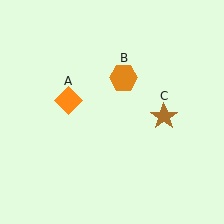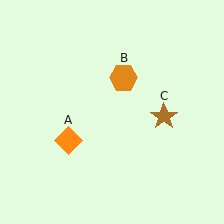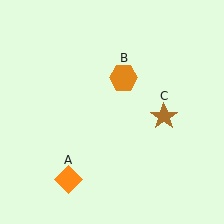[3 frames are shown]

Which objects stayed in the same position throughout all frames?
Orange hexagon (object B) and brown star (object C) remained stationary.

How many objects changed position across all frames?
1 object changed position: orange diamond (object A).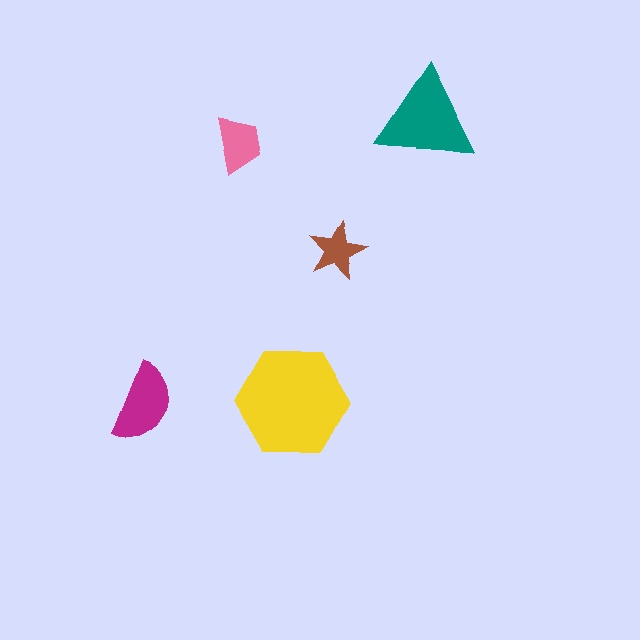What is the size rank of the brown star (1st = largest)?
5th.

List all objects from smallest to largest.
The brown star, the pink trapezoid, the magenta semicircle, the teal triangle, the yellow hexagon.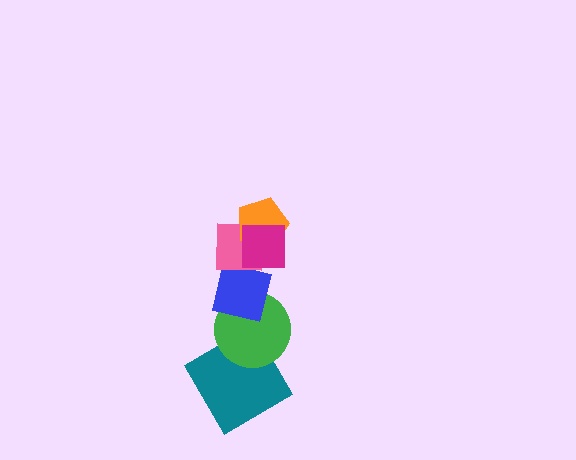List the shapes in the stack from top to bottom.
From top to bottom: the magenta square, the orange pentagon, the pink square, the blue square, the green circle, the teal diamond.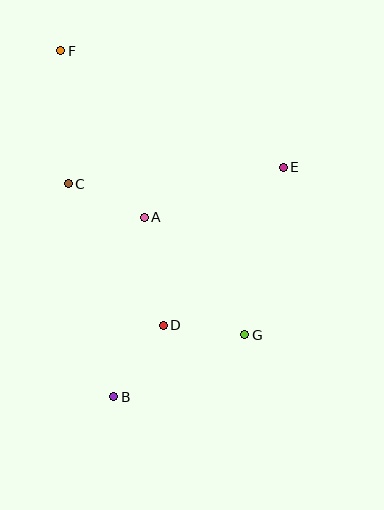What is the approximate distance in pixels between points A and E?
The distance between A and E is approximately 148 pixels.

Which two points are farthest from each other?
Points B and F are farthest from each other.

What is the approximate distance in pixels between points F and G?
The distance between F and G is approximately 338 pixels.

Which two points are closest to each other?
Points D and G are closest to each other.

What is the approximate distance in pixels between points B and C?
The distance between B and C is approximately 218 pixels.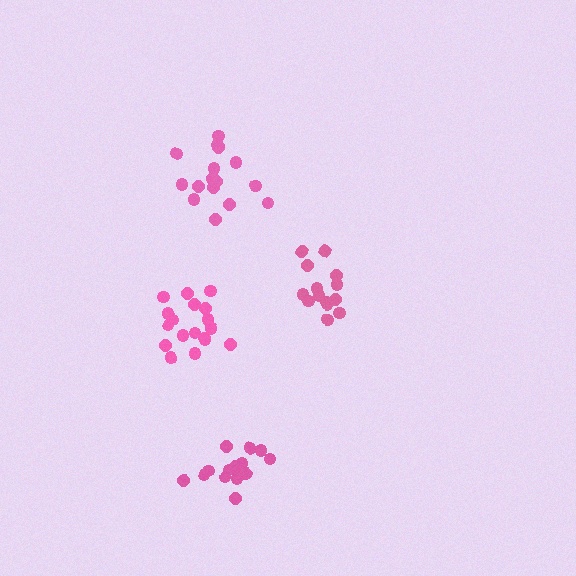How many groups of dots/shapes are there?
There are 4 groups.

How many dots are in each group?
Group 1: 15 dots, Group 2: 17 dots, Group 3: 18 dots, Group 4: 14 dots (64 total).